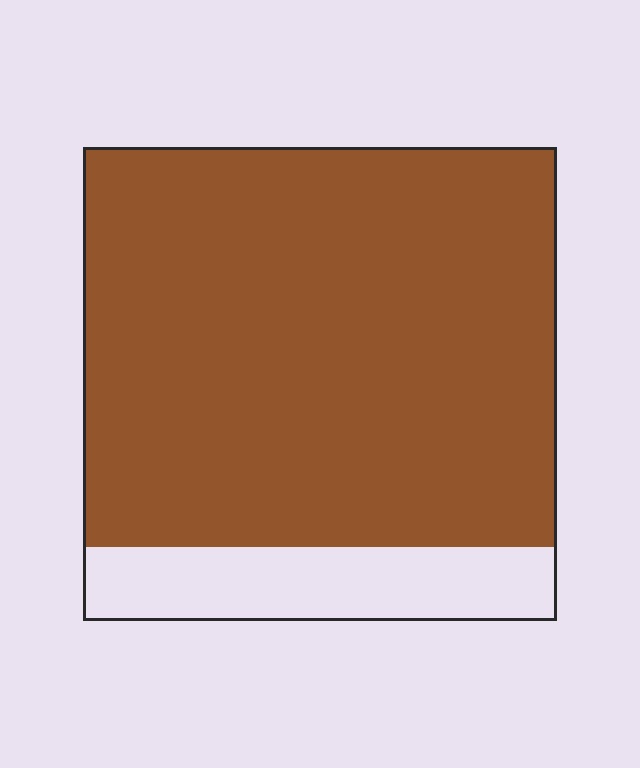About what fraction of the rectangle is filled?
About five sixths (5/6).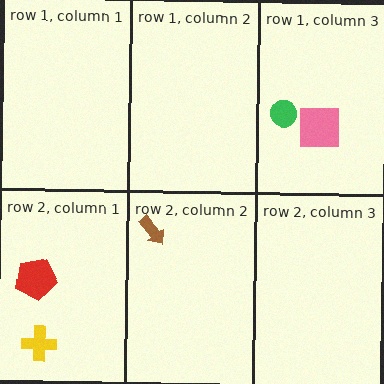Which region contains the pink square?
The row 1, column 3 region.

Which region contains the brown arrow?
The row 2, column 2 region.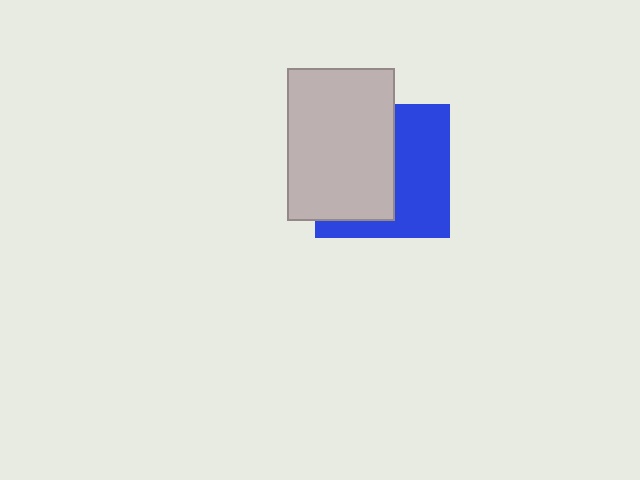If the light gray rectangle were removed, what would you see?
You would see the complete blue square.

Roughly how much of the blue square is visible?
About half of it is visible (roughly 47%).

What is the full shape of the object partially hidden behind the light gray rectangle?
The partially hidden object is a blue square.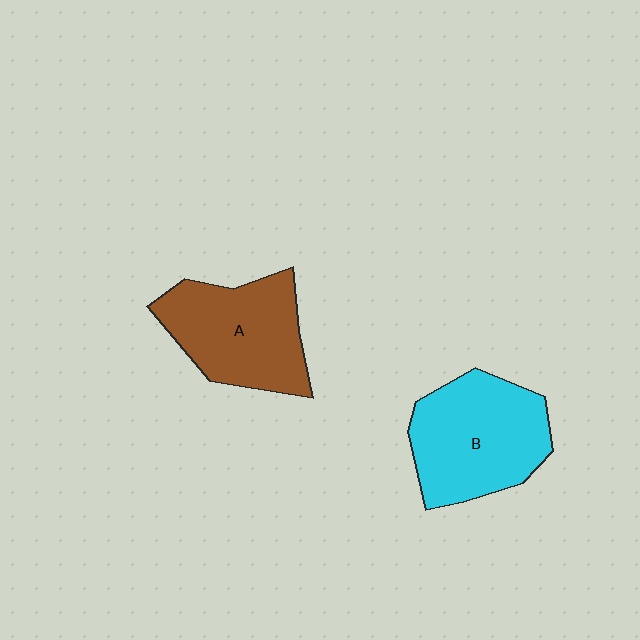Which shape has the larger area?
Shape B (cyan).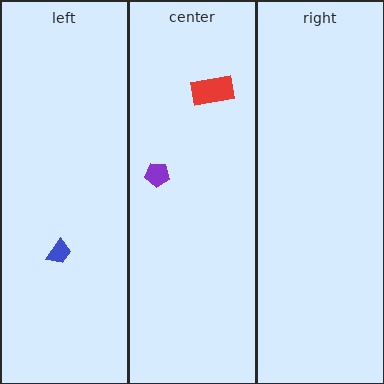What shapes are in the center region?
The purple pentagon, the red rectangle.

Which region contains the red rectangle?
The center region.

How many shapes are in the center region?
2.